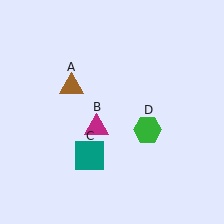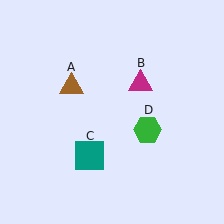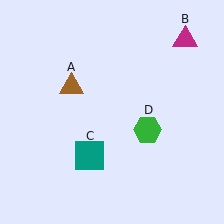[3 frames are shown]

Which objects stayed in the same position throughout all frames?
Brown triangle (object A) and teal square (object C) and green hexagon (object D) remained stationary.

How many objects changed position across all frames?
1 object changed position: magenta triangle (object B).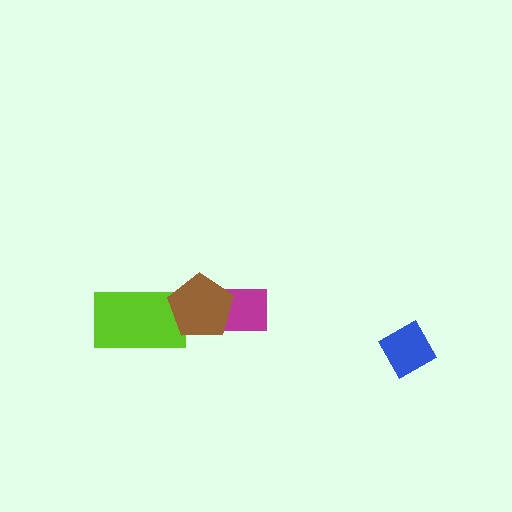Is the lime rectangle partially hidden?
Yes, it is partially covered by another shape.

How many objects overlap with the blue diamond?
0 objects overlap with the blue diamond.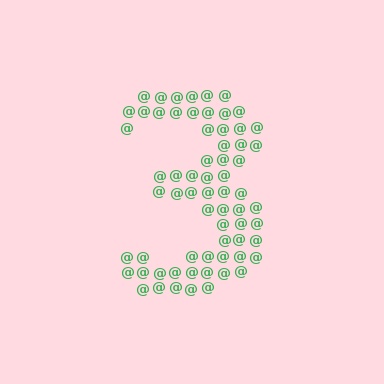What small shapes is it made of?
It is made of small at signs.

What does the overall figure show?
The overall figure shows the digit 3.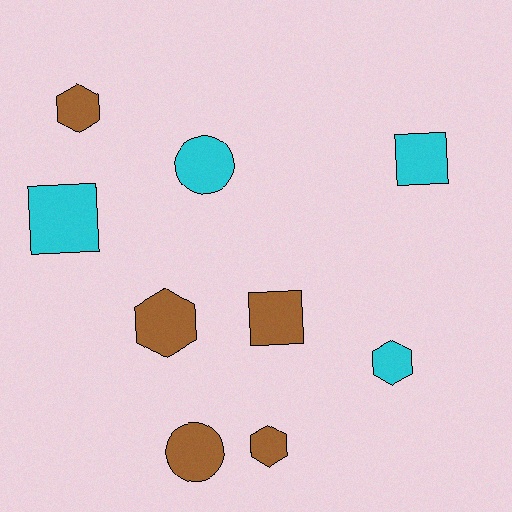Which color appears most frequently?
Brown, with 5 objects.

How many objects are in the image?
There are 9 objects.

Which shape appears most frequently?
Hexagon, with 4 objects.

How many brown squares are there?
There is 1 brown square.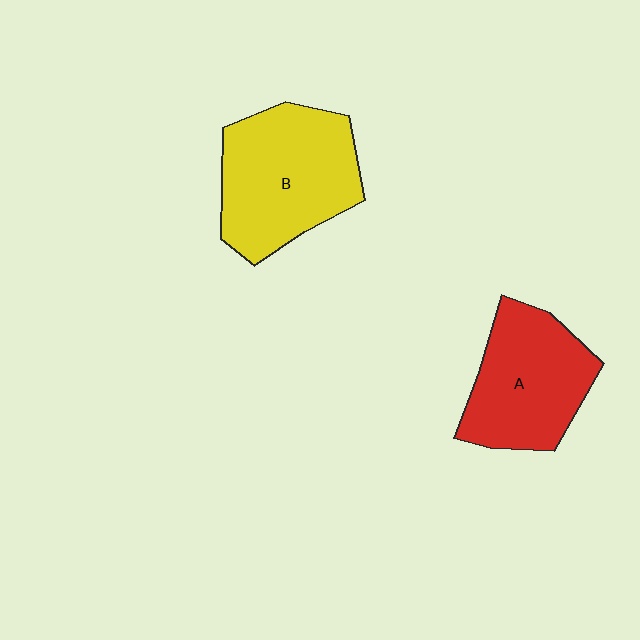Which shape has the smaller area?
Shape A (red).